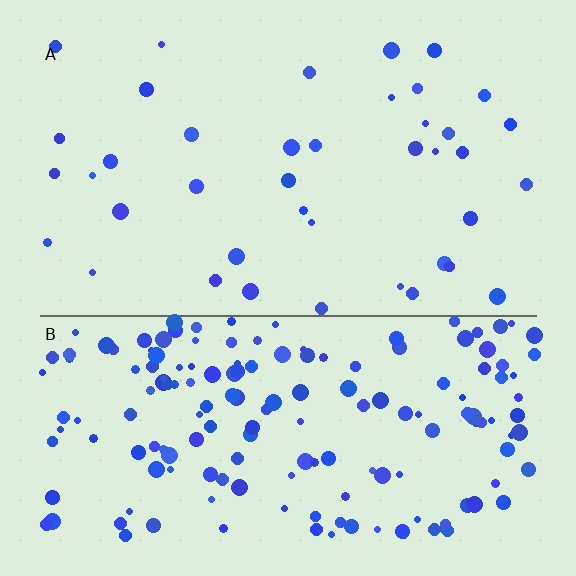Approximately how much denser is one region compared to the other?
Approximately 4.3× — region B over region A.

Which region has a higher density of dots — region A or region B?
B (the bottom).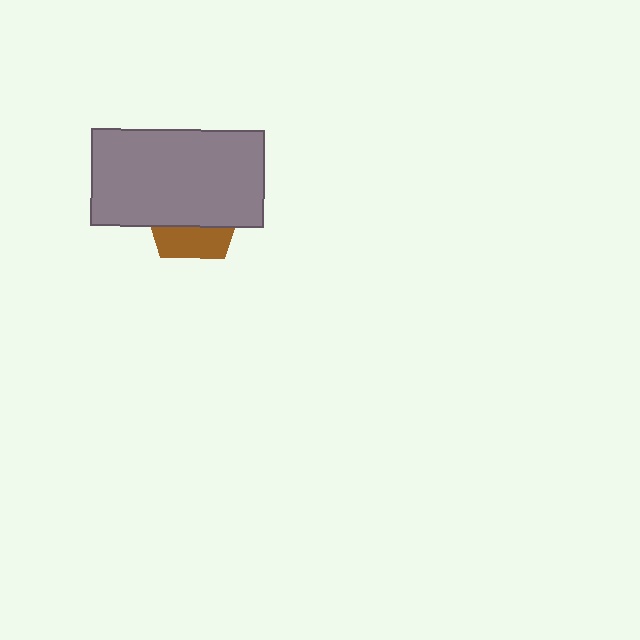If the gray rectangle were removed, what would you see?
You would see the complete brown pentagon.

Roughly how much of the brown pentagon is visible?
A small part of it is visible (roughly 32%).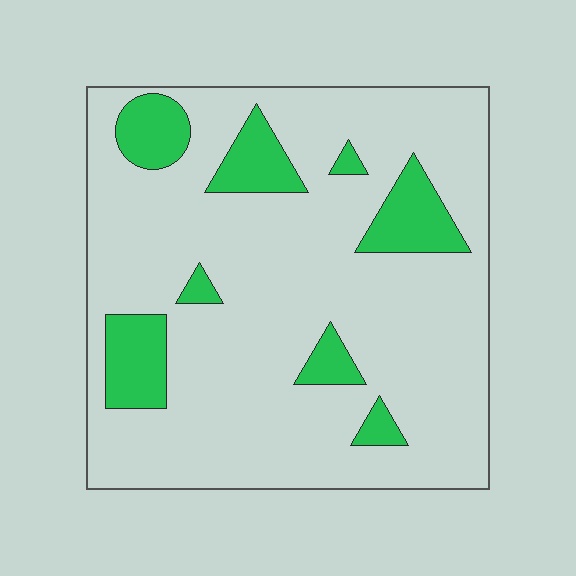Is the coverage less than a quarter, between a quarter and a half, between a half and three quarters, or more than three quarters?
Less than a quarter.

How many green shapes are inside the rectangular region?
8.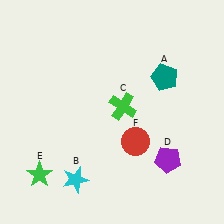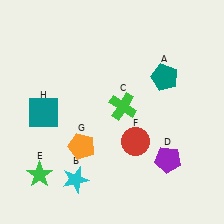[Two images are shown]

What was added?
An orange pentagon (G), a teal square (H) were added in Image 2.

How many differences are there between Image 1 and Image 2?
There are 2 differences between the two images.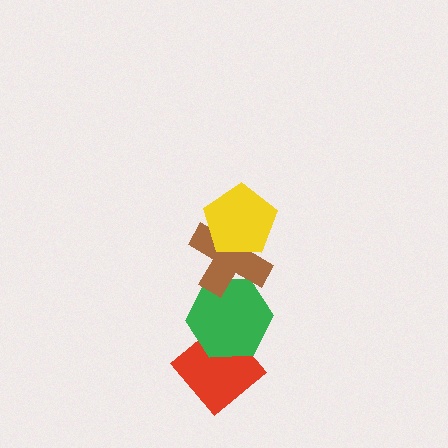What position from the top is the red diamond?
The red diamond is 4th from the top.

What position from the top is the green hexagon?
The green hexagon is 3rd from the top.